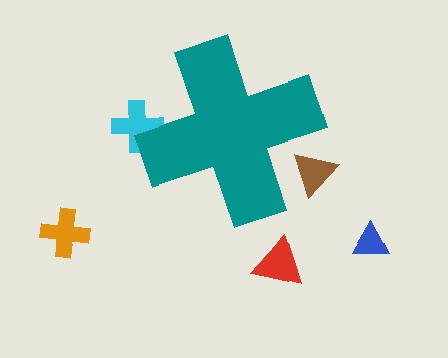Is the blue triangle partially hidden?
No, the blue triangle is fully visible.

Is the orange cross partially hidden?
No, the orange cross is fully visible.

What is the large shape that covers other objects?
A teal cross.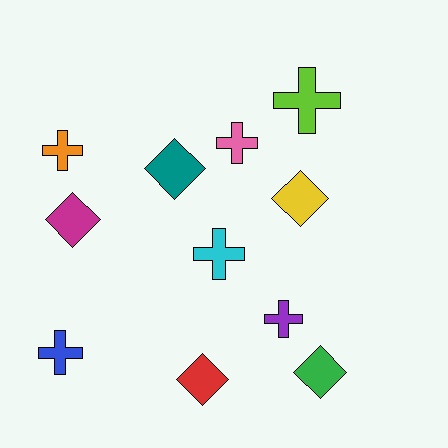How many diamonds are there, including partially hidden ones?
There are 5 diamonds.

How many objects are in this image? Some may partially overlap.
There are 11 objects.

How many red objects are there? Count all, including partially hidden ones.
There is 1 red object.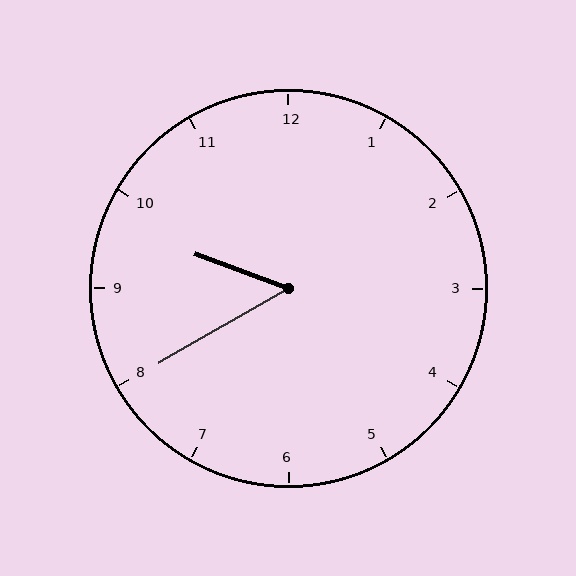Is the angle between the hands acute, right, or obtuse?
It is acute.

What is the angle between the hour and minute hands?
Approximately 50 degrees.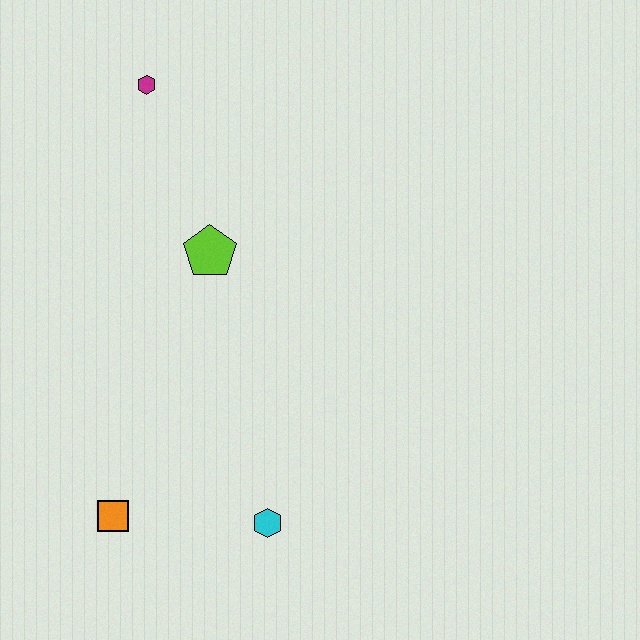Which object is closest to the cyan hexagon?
The orange square is closest to the cyan hexagon.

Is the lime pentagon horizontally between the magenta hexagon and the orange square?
No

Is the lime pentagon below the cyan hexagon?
No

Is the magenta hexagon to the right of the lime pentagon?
No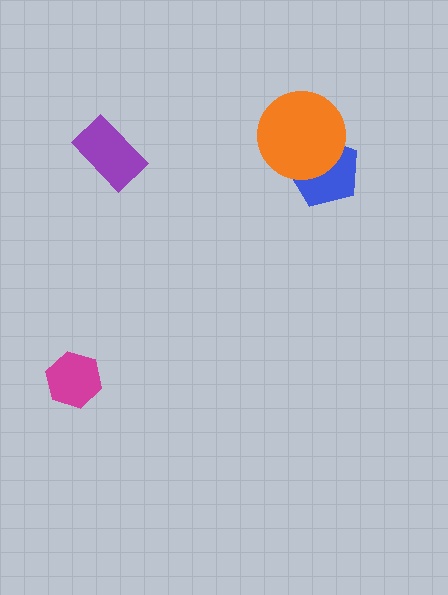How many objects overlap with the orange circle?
1 object overlaps with the orange circle.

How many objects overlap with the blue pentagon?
1 object overlaps with the blue pentagon.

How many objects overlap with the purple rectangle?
0 objects overlap with the purple rectangle.